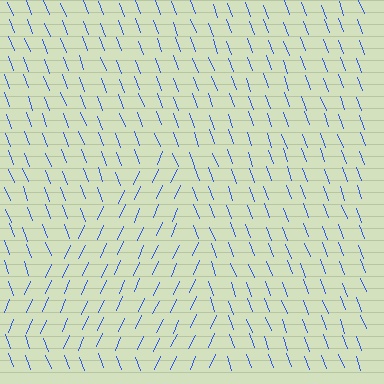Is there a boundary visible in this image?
Yes, there is a texture boundary formed by a change in line orientation.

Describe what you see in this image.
The image is filled with small blue line segments. A triangle region in the image has lines oriented differently from the surrounding lines, creating a visible texture boundary.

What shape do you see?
I see a triangle.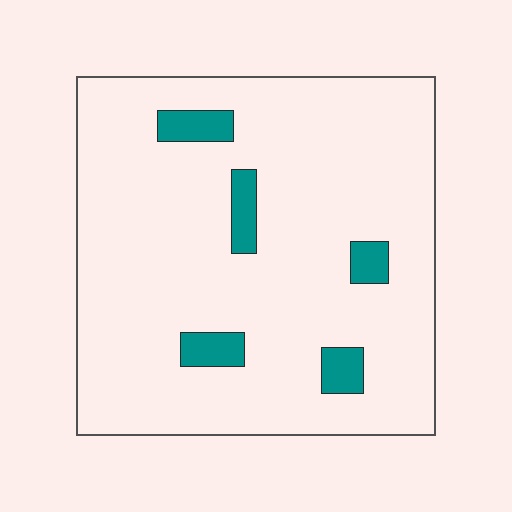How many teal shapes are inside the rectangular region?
5.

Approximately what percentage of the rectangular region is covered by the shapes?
Approximately 10%.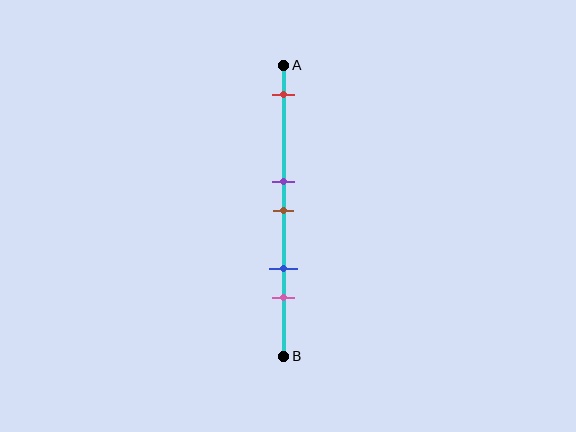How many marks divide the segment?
There are 5 marks dividing the segment.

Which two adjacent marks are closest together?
The purple and brown marks are the closest adjacent pair.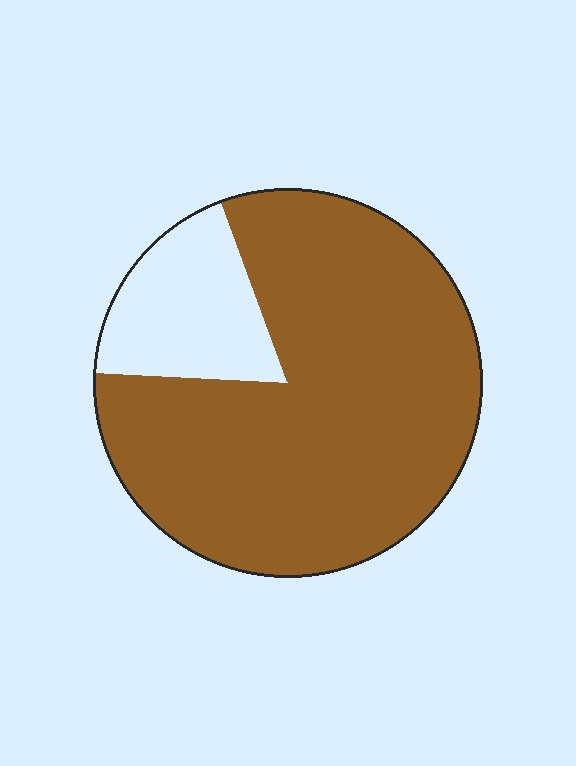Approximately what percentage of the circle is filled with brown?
Approximately 80%.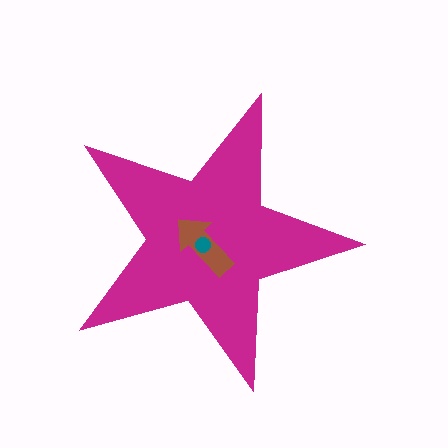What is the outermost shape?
The magenta star.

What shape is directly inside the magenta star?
The brown arrow.